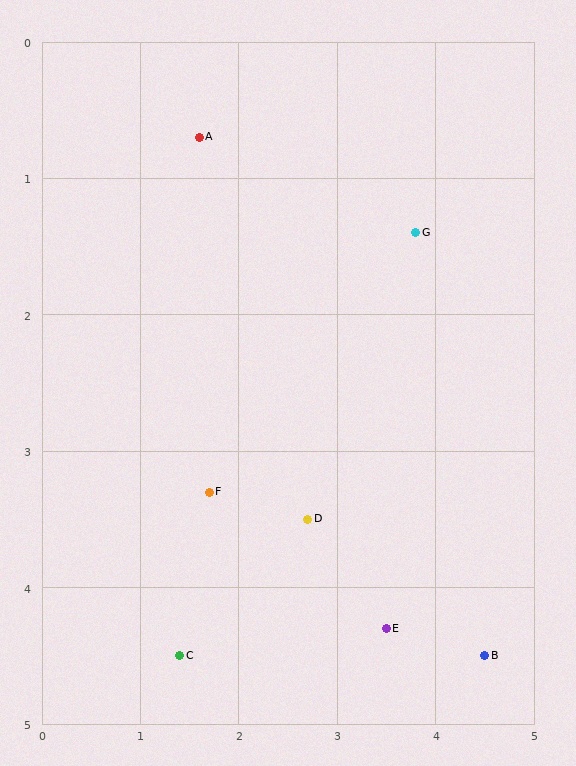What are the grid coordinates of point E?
Point E is at approximately (3.5, 4.3).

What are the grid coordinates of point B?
Point B is at approximately (4.5, 4.5).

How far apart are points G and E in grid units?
Points G and E are about 2.9 grid units apart.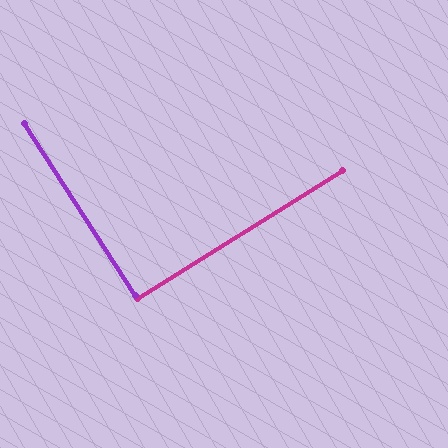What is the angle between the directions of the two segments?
Approximately 89 degrees.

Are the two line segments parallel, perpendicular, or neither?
Perpendicular — they meet at approximately 89°.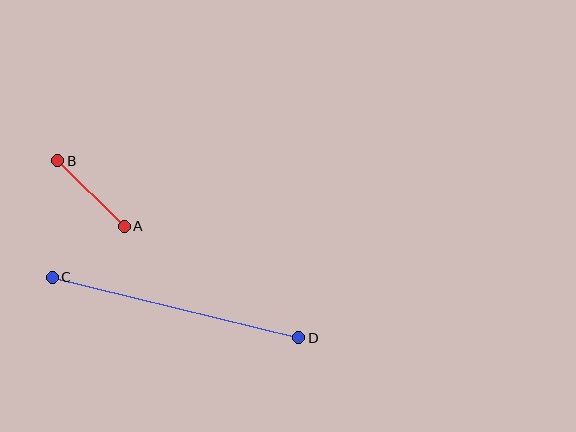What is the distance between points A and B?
The distance is approximately 93 pixels.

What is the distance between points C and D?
The distance is approximately 254 pixels.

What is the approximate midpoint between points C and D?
The midpoint is at approximately (176, 308) pixels.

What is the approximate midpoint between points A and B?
The midpoint is at approximately (91, 193) pixels.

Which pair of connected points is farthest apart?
Points C and D are farthest apart.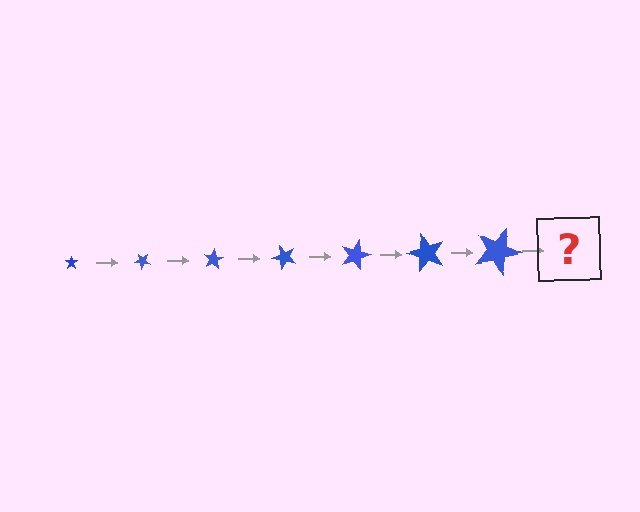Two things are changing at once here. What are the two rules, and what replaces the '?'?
The two rules are that the star grows larger each step and it rotates 40 degrees each step. The '?' should be a star, larger than the previous one and rotated 280 degrees from the start.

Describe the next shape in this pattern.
It should be a star, larger than the previous one and rotated 280 degrees from the start.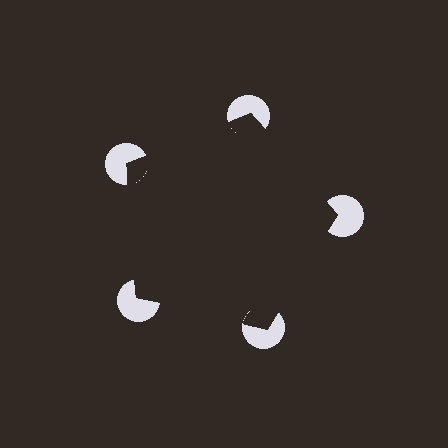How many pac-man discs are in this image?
There are 5 — one at each vertex of the illusory pentagon.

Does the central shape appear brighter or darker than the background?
It typically appears slightly darker than the background, even though no actual brightness change is drawn.